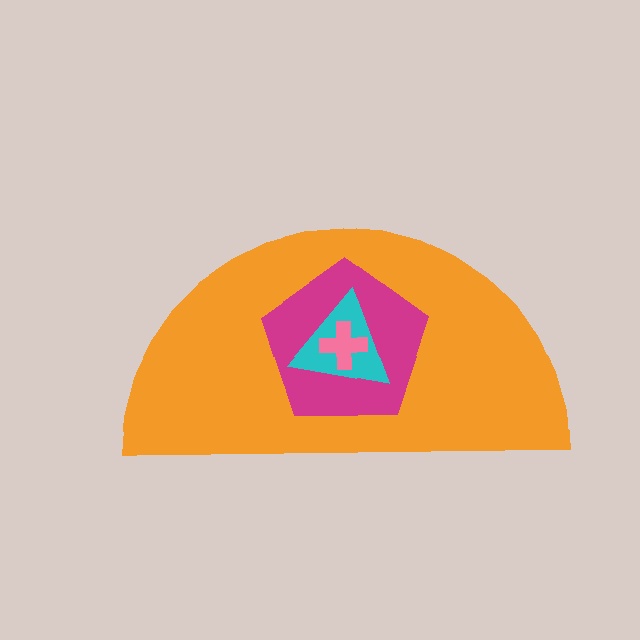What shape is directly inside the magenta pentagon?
The cyan triangle.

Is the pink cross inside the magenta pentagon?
Yes.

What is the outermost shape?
The orange semicircle.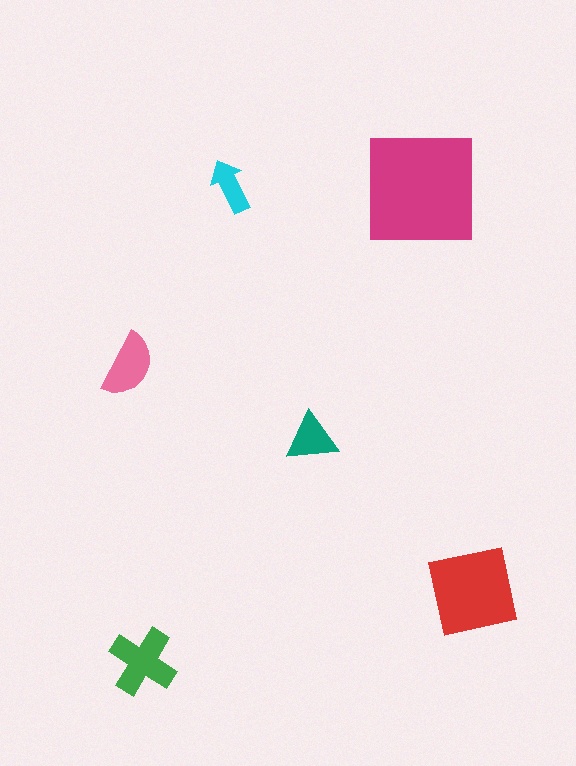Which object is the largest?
The magenta square.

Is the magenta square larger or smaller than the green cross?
Larger.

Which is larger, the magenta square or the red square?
The magenta square.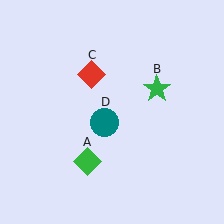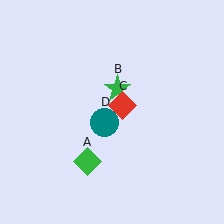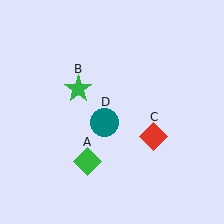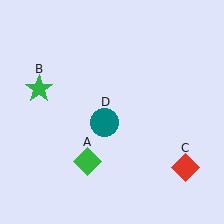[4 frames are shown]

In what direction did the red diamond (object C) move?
The red diamond (object C) moved down and to the right.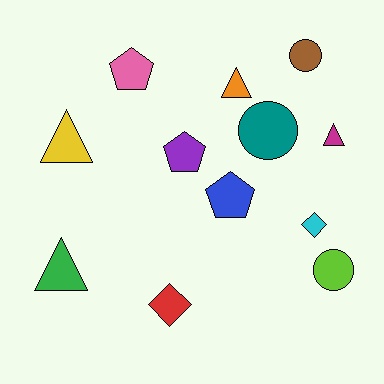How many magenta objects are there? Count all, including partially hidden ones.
There is 1 magenta object.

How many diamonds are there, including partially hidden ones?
There are 2 diamonds.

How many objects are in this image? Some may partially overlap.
There are 12 objects.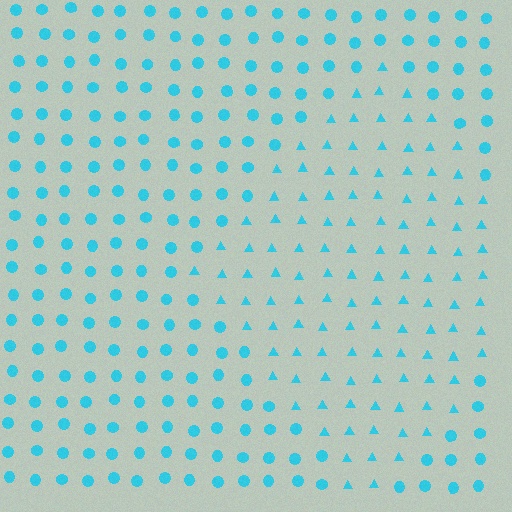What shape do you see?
I see a diamond.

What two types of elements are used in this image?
The image uses triangles inside the diamond region and circles outside it.